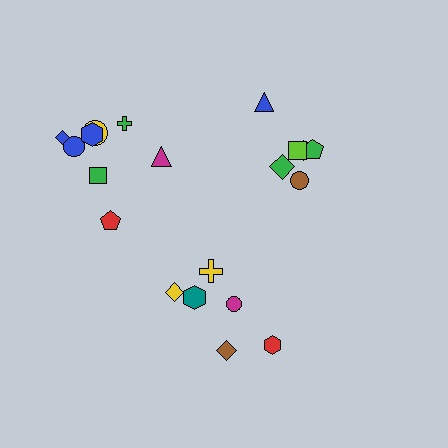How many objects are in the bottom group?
There are 6 objects.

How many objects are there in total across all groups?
There are 20 objects.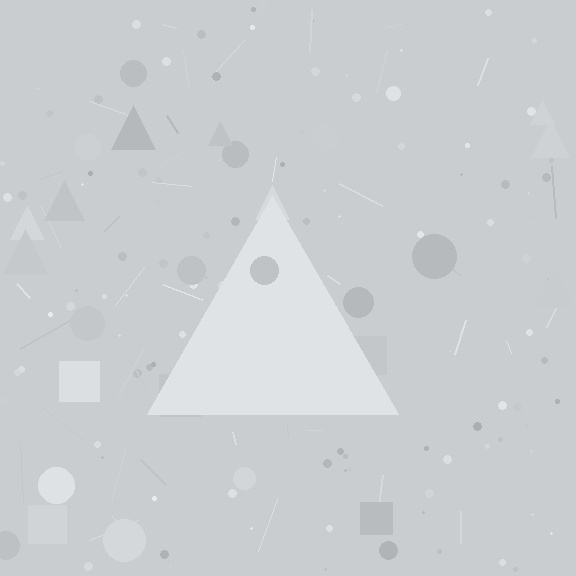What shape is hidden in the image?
A triangle is hidden in the image.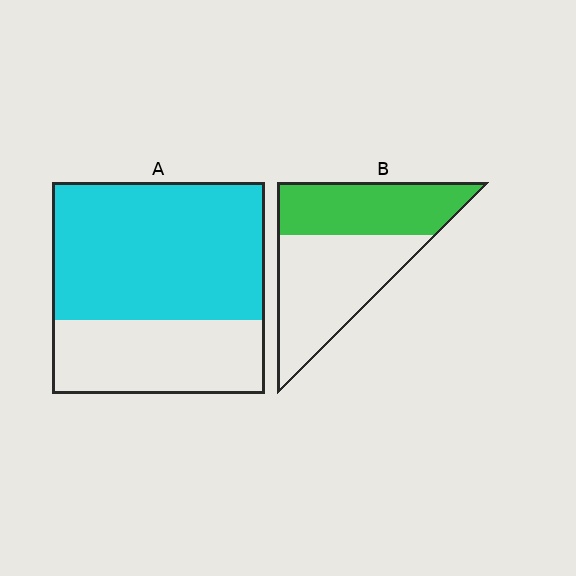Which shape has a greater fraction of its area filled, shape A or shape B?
Shape A.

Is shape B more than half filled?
No.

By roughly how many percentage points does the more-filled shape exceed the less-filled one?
By roughly 20 percentage points (A over B).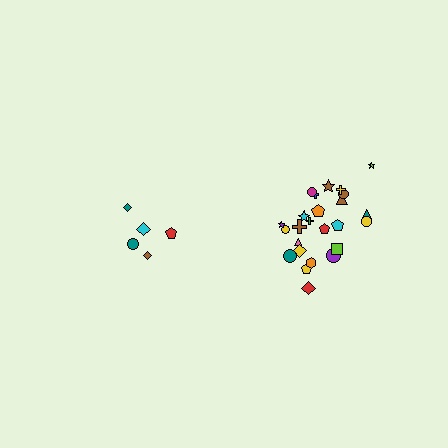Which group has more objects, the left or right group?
The right group.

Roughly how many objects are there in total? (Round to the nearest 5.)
Roughly 30 objects in total.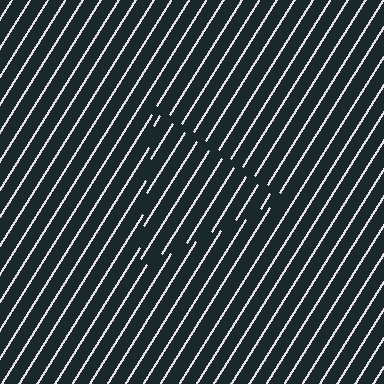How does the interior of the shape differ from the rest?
The interior of the shape contains the same grating, shifted by half a period — the contour is defined by the phase discontinuity where line-ends from the inner and outer gratings abut.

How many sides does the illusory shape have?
3 sides — the line-ends trace a triangle.